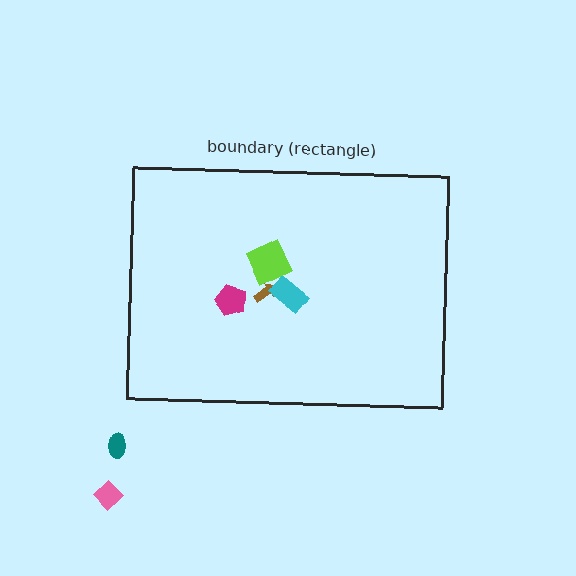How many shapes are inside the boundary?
4 inside, 2 outside.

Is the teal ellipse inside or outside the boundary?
Outside.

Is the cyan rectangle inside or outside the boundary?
Inside.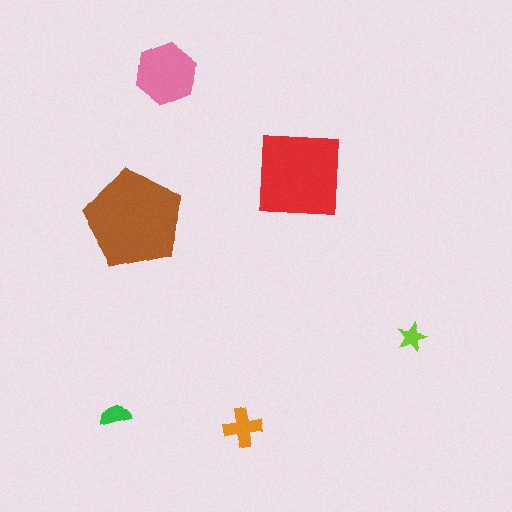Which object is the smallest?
The lime star.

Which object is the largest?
The brown pentagon.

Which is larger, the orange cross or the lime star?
The orange cross.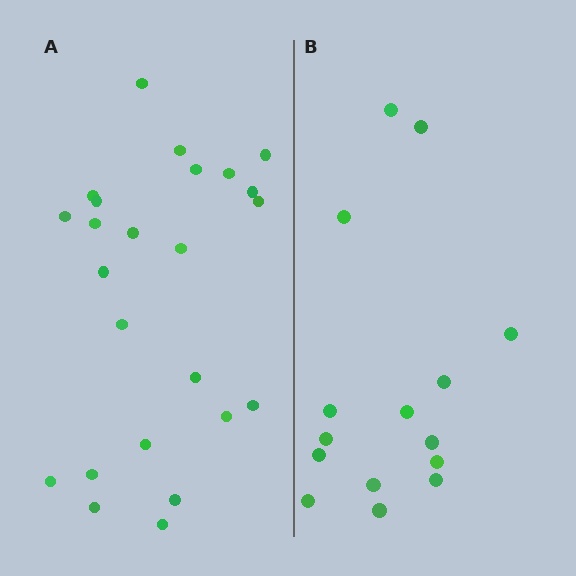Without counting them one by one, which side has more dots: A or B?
Region A (the left region) has more dots.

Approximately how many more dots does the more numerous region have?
Region A has roughly 8 or so more dots than region B.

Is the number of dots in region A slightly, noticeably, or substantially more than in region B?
Region A has substantially more. The ratio is roughly 1.6 to 1.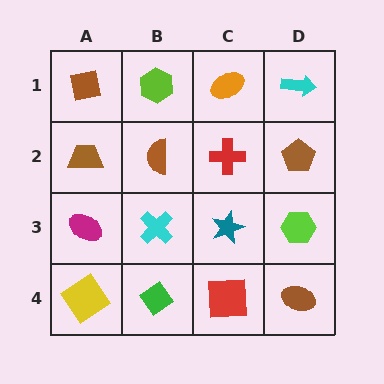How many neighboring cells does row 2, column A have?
3.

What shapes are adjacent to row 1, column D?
A brown pentagon (row 2, column D), an orange ellipse (row 1, column C).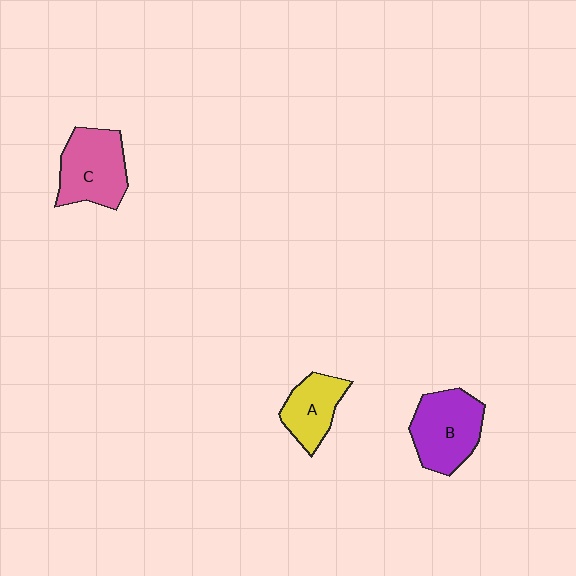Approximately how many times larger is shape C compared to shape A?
Approximately 1.4 times.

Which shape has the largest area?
Shape B (purple).